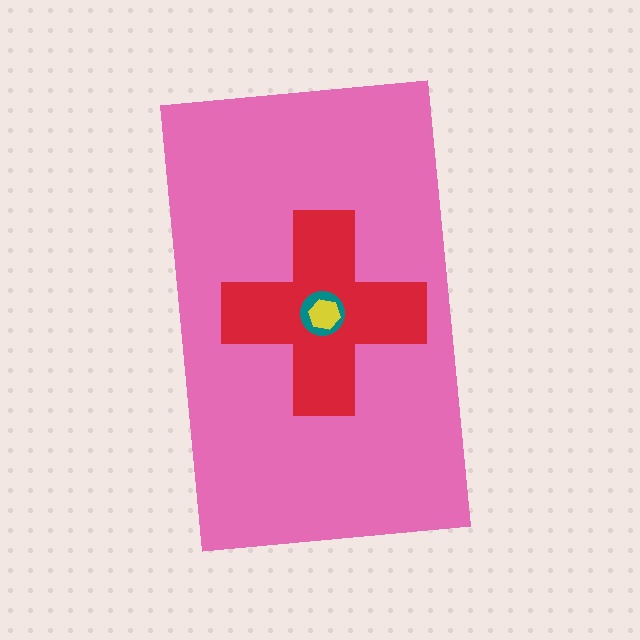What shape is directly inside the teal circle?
The yellow hexagon.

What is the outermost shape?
The pink rectangle.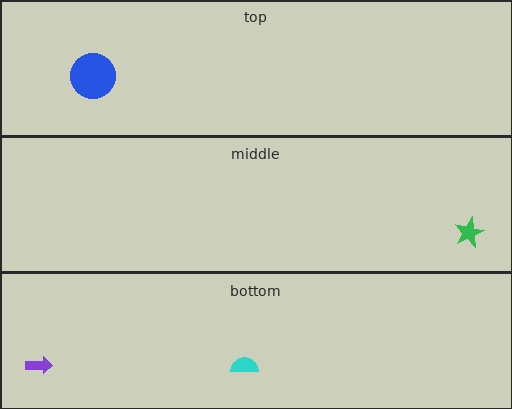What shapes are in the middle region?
The green star.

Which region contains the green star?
The middle region.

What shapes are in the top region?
The blue circle.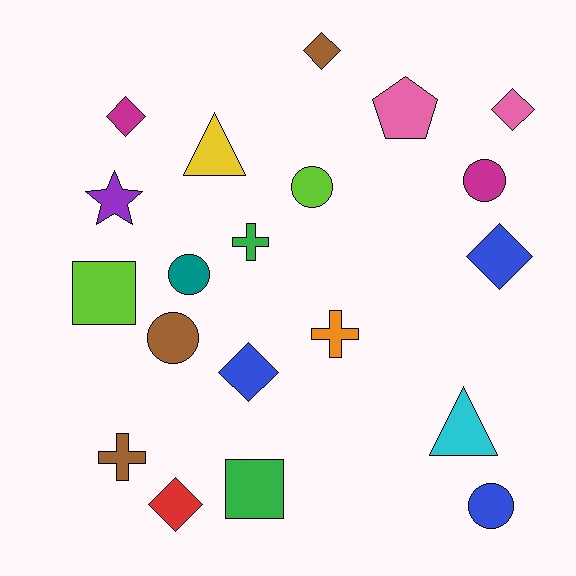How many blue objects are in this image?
There are 3 blue objects.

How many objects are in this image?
There are 20 objects.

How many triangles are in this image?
There are 2 triangles.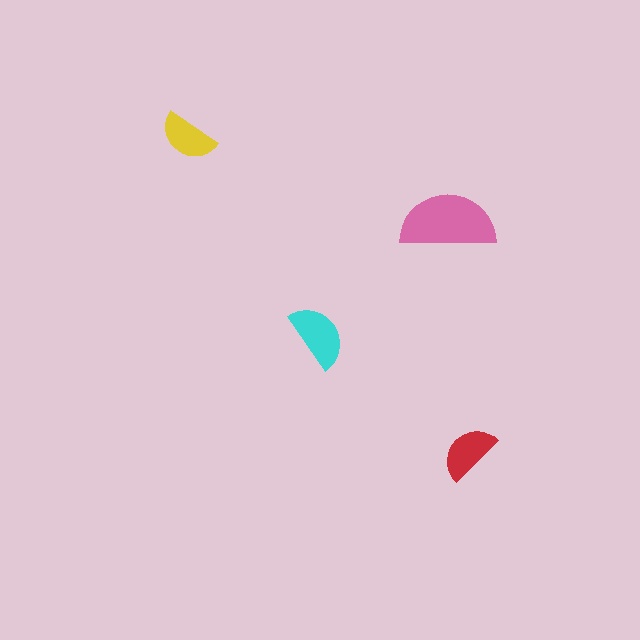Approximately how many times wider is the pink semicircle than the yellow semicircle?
About 1.5 times wider.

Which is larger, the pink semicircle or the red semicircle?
The pink one.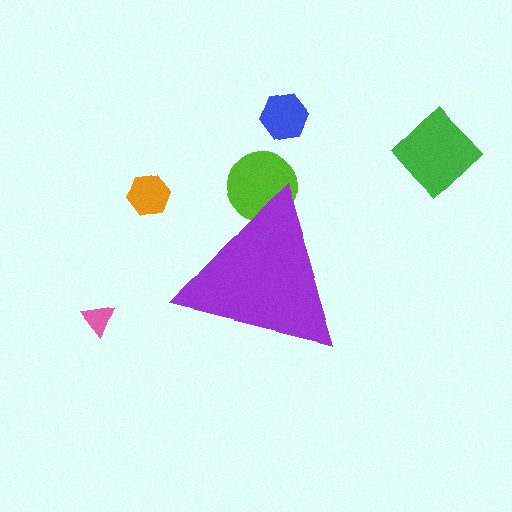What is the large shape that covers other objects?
A purple triangle.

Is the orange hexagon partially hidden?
No, the orange hexagon is fully visible.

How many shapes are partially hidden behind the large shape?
1 shape is partially hidden.